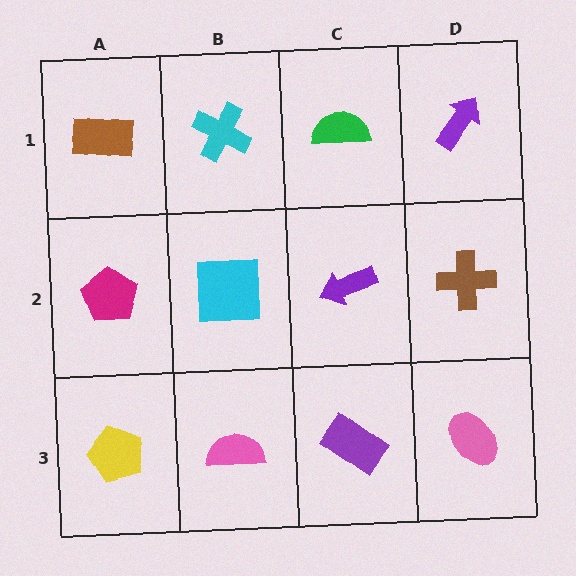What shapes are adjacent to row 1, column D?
A brown cross (row 2, column D), a green semicircle (row 1, column C).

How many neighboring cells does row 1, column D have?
2.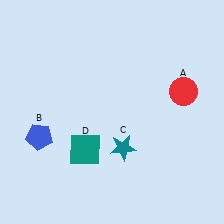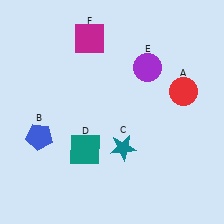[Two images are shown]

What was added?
A purple circle (E), a magenta square (F) were added in Image 2.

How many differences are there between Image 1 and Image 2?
There are 2 differences between the two images.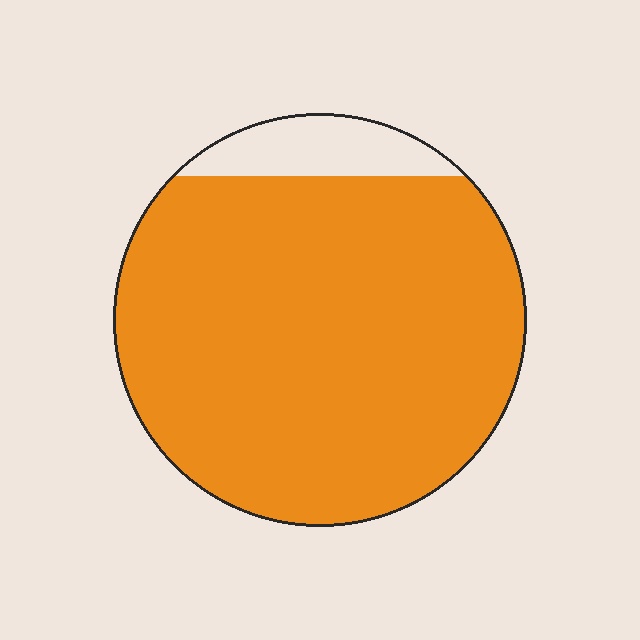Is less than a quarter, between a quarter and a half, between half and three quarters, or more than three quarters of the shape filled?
More than three quarters.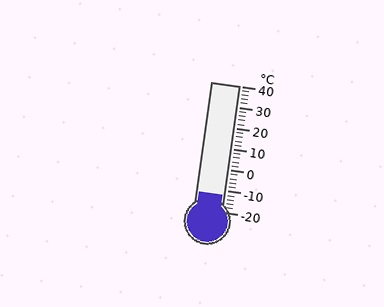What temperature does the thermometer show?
The thermometer shows approximately -12°C.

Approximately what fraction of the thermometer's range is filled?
The thermometer is filled to approximately 15% of its range.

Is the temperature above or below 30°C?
The temperature is below 30°C.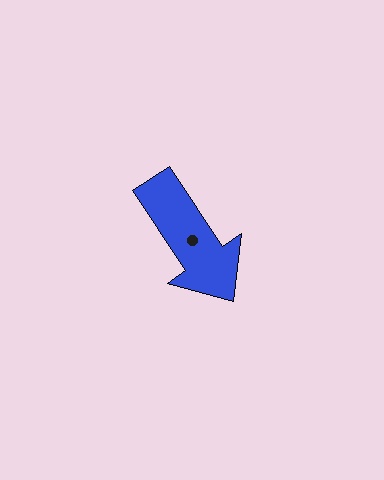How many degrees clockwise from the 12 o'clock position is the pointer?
Approximately 146 degrees.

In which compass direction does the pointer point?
Southeast.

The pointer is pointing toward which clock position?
Roughly 5 o'clock.